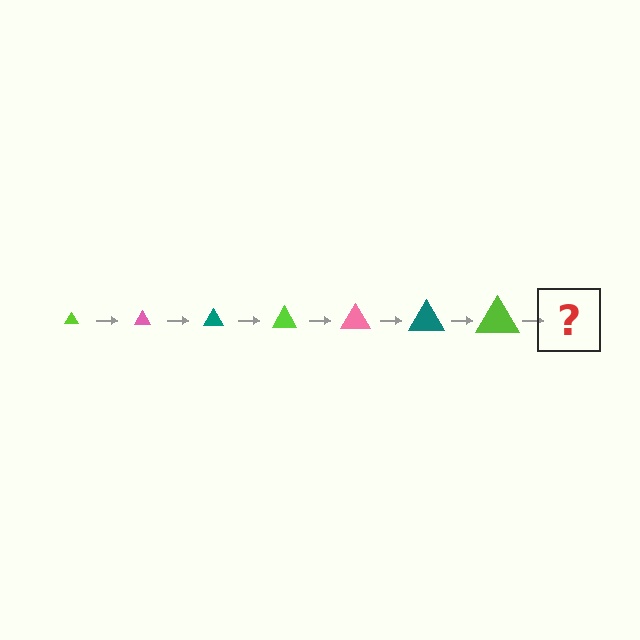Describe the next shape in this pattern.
It should be a pink triangle, larger than the previous one.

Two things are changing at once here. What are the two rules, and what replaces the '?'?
The two rules are that the triangle grows larger each step and the color cycles through lime, pink, and teal. The '?' should be a pink triangle, larger than the previous one.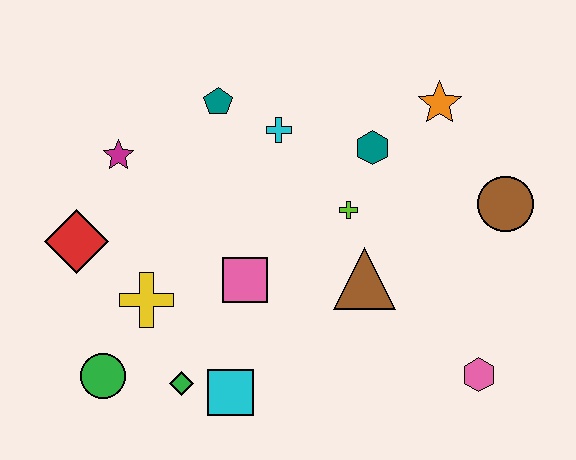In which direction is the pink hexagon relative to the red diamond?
The pink hexagon is to the right of the red diamond.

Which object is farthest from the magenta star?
The pink hexagon is farthest from the magenta star.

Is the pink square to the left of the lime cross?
Yes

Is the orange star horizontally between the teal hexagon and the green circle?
No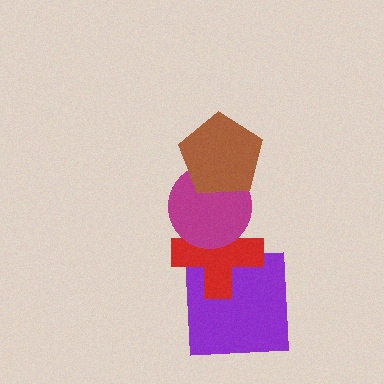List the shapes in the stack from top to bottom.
From top to bottom: the brown pentagon, the magenta circle, the red cross, the purple square.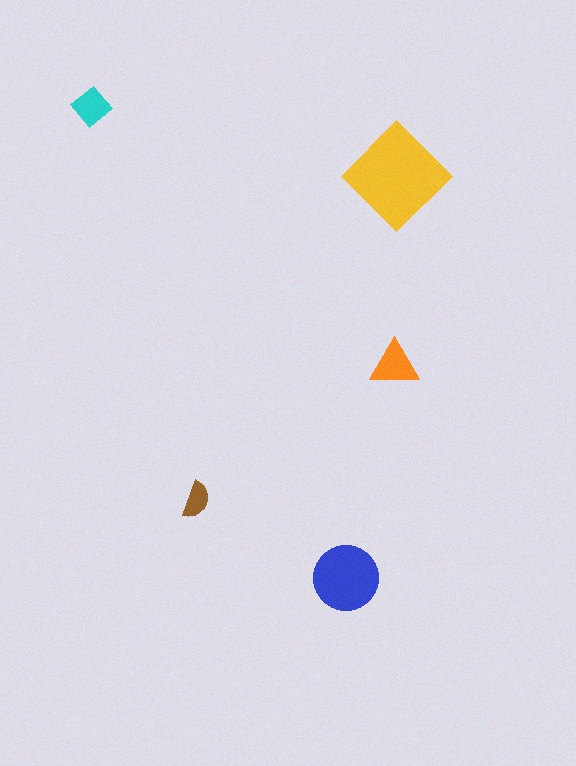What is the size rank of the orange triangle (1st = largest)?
3rd.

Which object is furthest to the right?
The yellow diamond is rightmost.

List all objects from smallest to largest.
The brown semicircle, the cyan diamond, the orange triangle, the blue circle, the yellow diamond.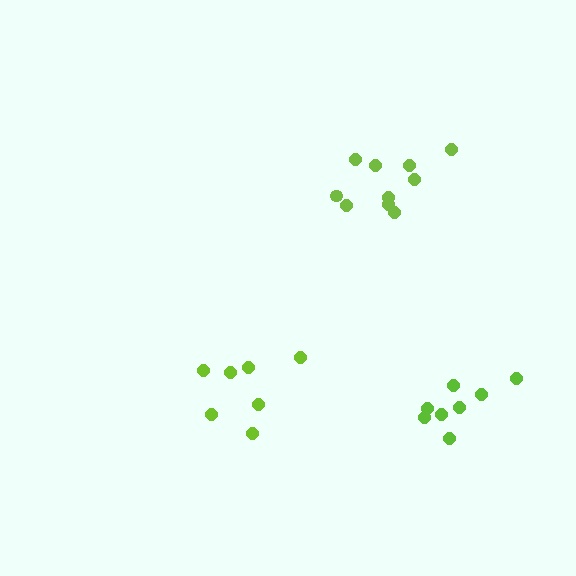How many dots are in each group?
Group 1: 8 dots, Group 2: 7 dots, Group 3: 10 dots (25 total).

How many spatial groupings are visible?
There are 3 spatial groupings.